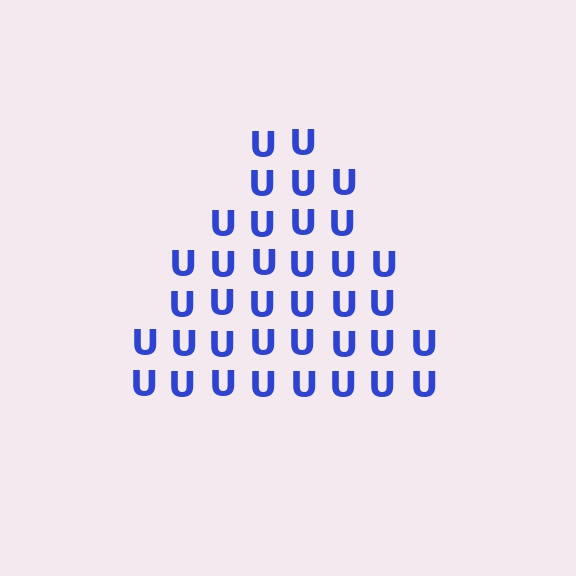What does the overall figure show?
The overall figure shows a triangle.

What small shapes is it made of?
It is made of small letter U's.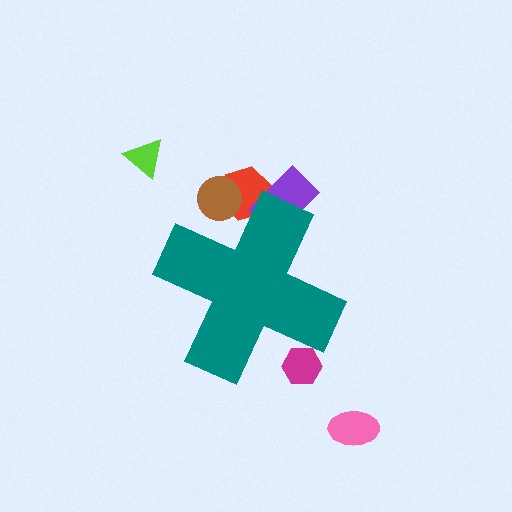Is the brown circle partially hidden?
Yes, the brown circle is partially hidden behind the teal cross.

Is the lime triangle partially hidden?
No, the lime triangle is fully visible.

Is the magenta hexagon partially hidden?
Yes, the magenta hexagon is partially hidden behind the teal cross.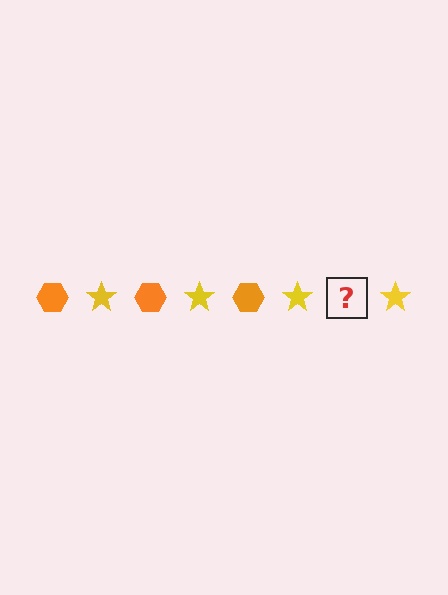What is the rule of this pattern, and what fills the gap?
The rule is that the pattern alternates between orange hexagon and yellow star. The gap should be filled with an orange hexagon.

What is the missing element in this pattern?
The missing element is an orange hexagon.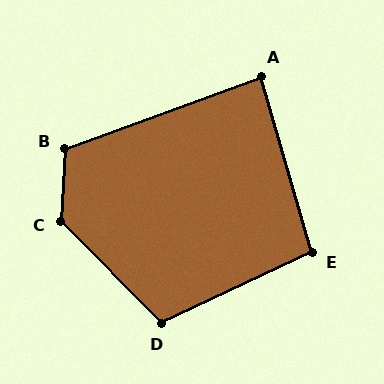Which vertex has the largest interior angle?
C, at approximately 132 degrees.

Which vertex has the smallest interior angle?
A, at approximately 86 degrees.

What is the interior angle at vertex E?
Approximately 99 degrees (obtuse).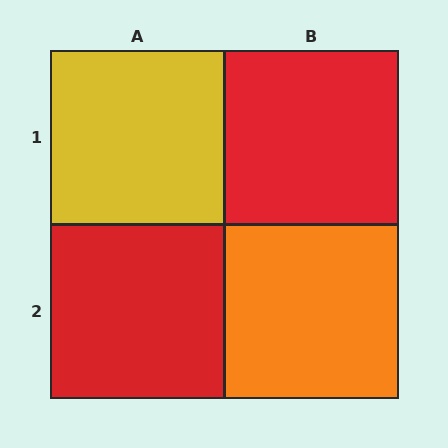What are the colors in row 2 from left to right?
Red, orange.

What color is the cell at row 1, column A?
Yellow.